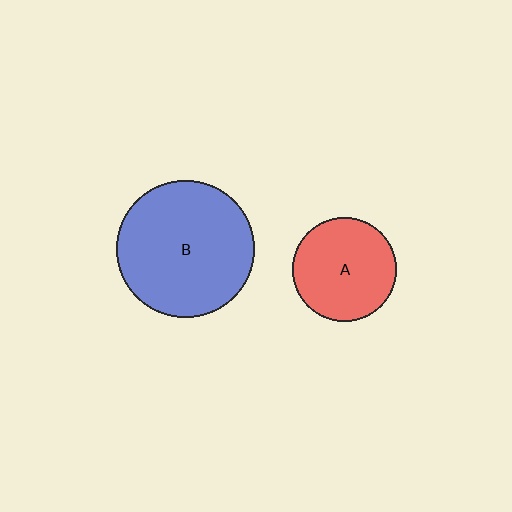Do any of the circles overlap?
No, none of the circles overlap.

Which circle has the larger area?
Circle B (blue).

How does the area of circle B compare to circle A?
Approximately 1.8 times.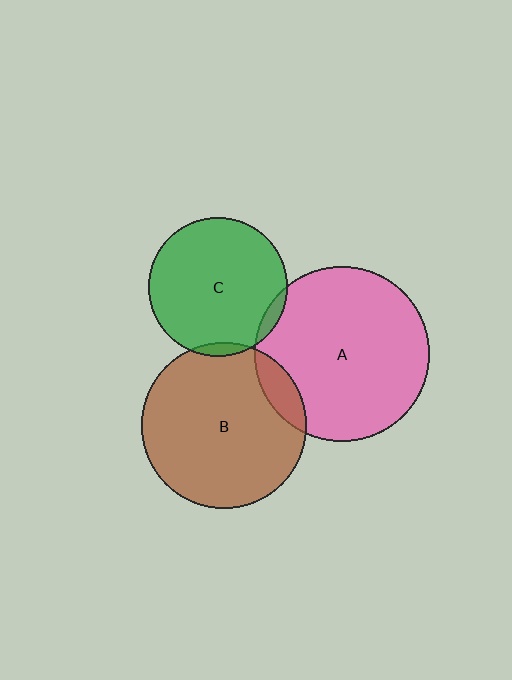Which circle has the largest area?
Circle A (pink).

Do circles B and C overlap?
Yes.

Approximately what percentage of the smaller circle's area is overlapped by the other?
Approximately 5%.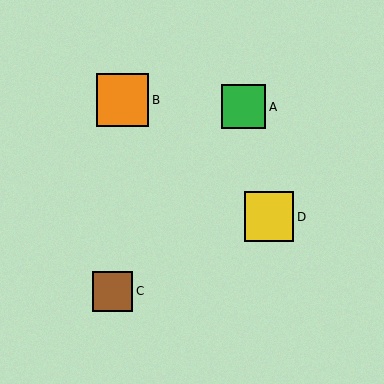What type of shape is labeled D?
Shape D is a yellow square.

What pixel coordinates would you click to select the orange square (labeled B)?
Click at (122, 100) to select the orange square B.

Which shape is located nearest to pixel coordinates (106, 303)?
The brown square (labeled C) at (113, 292) is nearest to that location.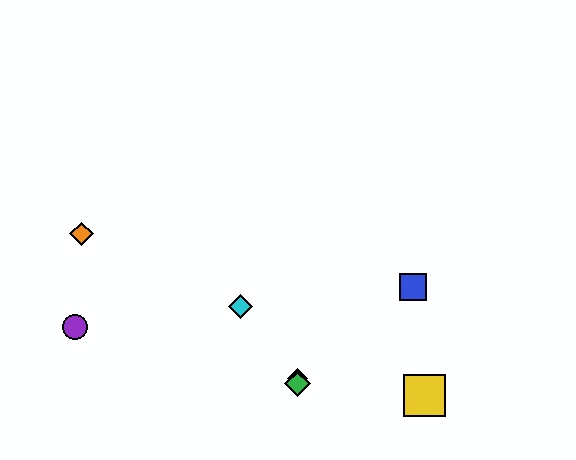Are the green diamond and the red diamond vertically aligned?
Yes, both are at x≈298.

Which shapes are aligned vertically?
The red diamond, the green diamond are aligned vertically.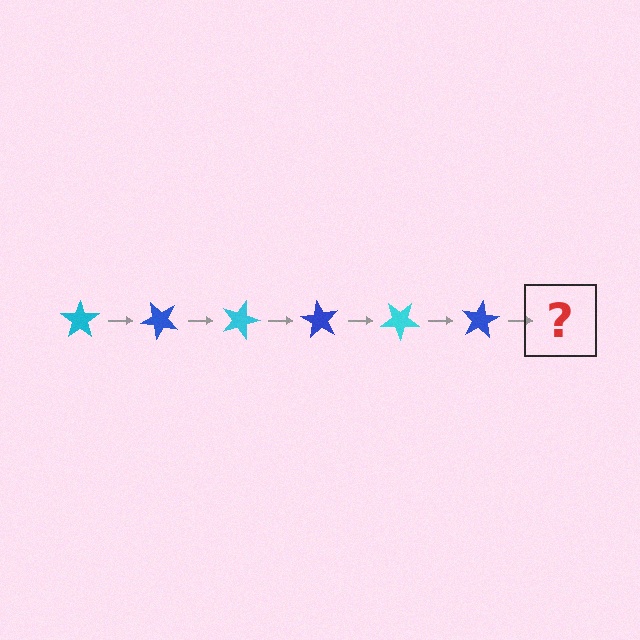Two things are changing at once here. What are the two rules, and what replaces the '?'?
The two rules are that it rotates 45 degrees each step and the color cycles through cyan and blue. The '?' should be a cyan star, rotated 270 degrees from the start.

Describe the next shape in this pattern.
It should be a cyan star, rotated 270 degrees from the start.